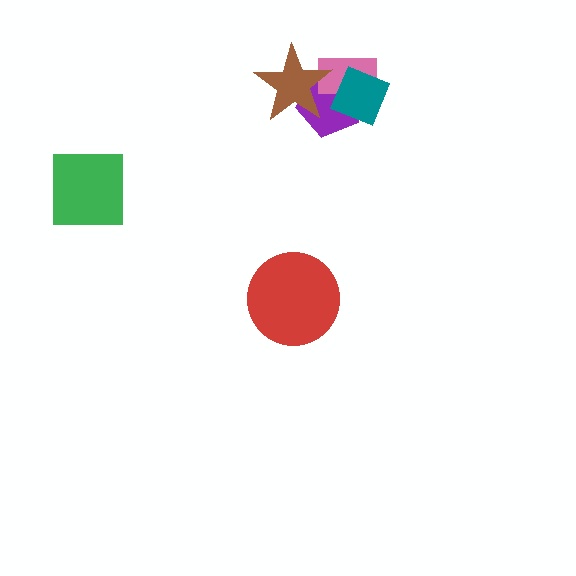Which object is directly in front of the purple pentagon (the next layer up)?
The pink rectangle is directly in front of the purple pentagon.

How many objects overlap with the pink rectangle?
3 objects overlap with the pink rectangle.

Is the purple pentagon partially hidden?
Yes, it is partially covered by another shape.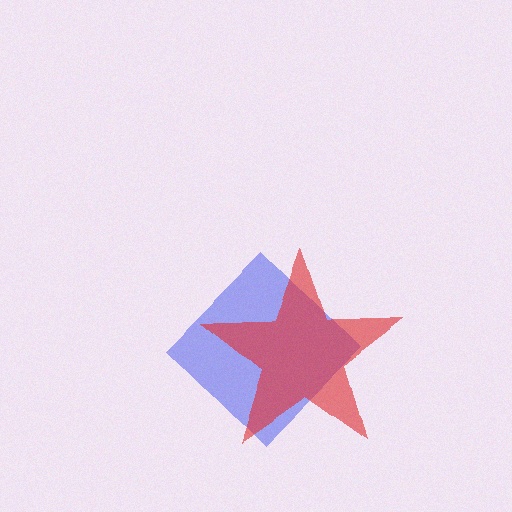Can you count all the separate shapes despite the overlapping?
Yes, there are 2 separate shapes.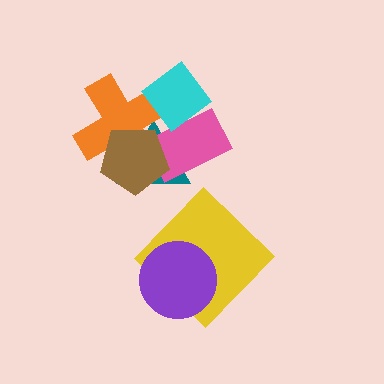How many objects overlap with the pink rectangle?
4 objects overlap with the pink rectangle.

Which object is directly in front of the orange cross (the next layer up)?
The brown pentagon is directly in front of the orange cross.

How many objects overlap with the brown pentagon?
3 objects overlap with the brown pentagon.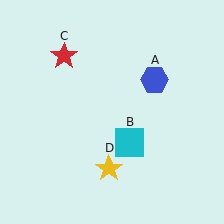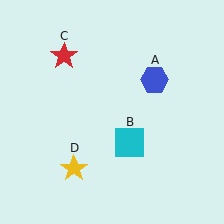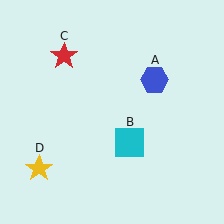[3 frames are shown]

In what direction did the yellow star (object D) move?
The yellow star (object D) moved left.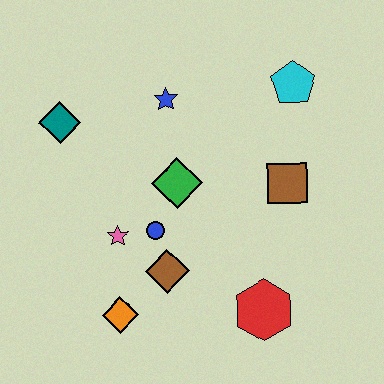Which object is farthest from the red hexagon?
The teal diamond is farthest from the red hexagon.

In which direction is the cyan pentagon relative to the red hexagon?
The cyan pentagon is above the red hexagon.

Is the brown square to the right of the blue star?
Yes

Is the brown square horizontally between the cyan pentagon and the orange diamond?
Yes